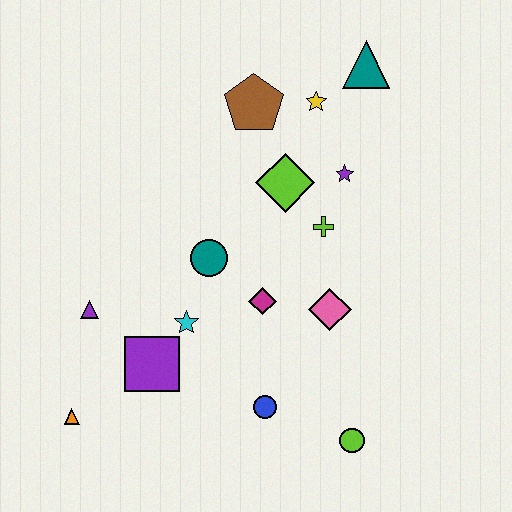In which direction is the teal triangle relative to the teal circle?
The teal triangle is above the teal circle.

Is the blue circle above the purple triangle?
No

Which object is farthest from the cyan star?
The teal triangle is farthest from the cyan star.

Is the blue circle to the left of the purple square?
No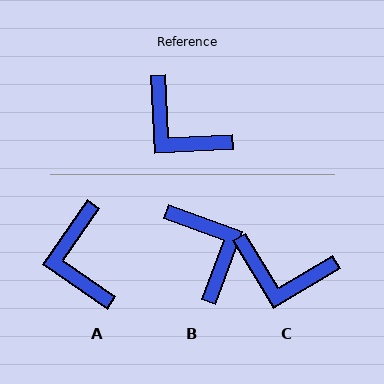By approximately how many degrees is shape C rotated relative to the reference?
Approximately 28 degrees counter-clockwise.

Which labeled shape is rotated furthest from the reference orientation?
B, about 157 degrees away.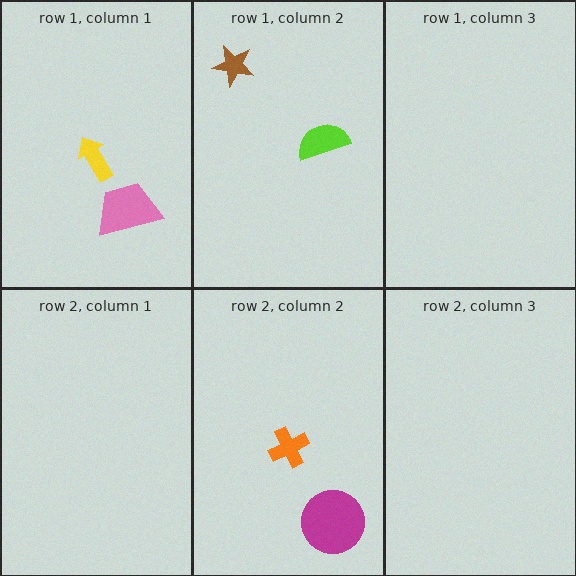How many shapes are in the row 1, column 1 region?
2.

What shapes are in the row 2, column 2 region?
The orange cross, the magenta circle.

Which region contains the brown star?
The row 1, column 2 region.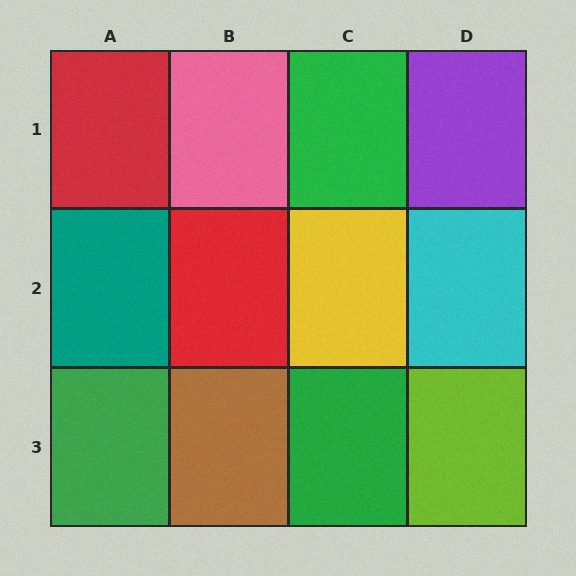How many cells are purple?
1 cell is purple.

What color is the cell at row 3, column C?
Green.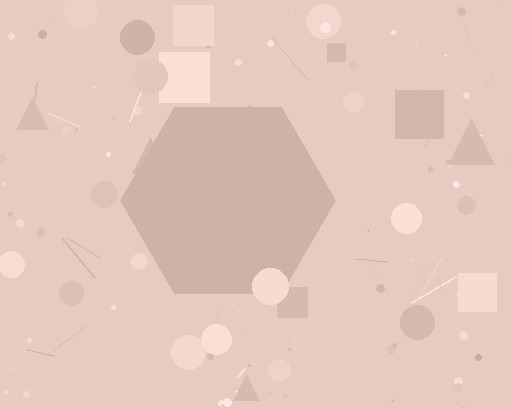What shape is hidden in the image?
A hexagon is hidden in the image.